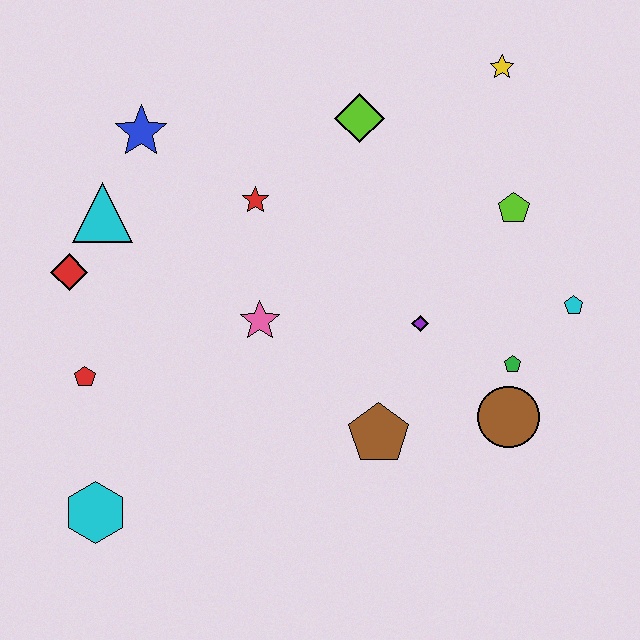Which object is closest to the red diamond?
The cyan triangle is closest to the red diamond.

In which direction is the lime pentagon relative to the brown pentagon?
The lime pentagon is above the brown pentagon.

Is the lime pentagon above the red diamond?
Yes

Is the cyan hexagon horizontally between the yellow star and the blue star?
No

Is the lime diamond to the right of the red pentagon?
Yes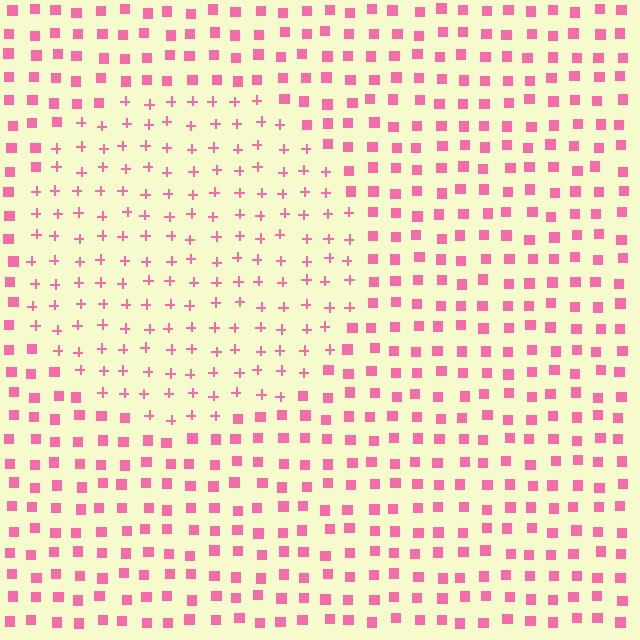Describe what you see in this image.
The image is filled with small pink elements arranged in a uniform grid. A circle-shaped region contains plus signs, while the surrounding area contains squares. The boundary is defined purely by the change in element shape.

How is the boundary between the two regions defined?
The boundary is defined by a change in element shape: plus signs inside vs. squares outside. All elements share the same color and spacing.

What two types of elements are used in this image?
The image uses plus signs inside the circle region and squares outside it.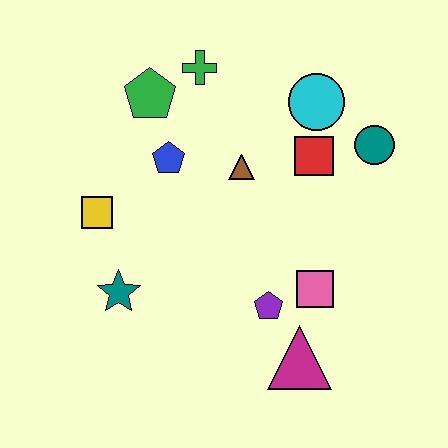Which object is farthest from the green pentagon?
The magenta triangle is farthest from the green pentagon.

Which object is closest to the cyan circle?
The red square is closest to the cyan circle.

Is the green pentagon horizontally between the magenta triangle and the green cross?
No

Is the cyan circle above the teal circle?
Yes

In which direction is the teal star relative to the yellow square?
The teal star is below the yellow square.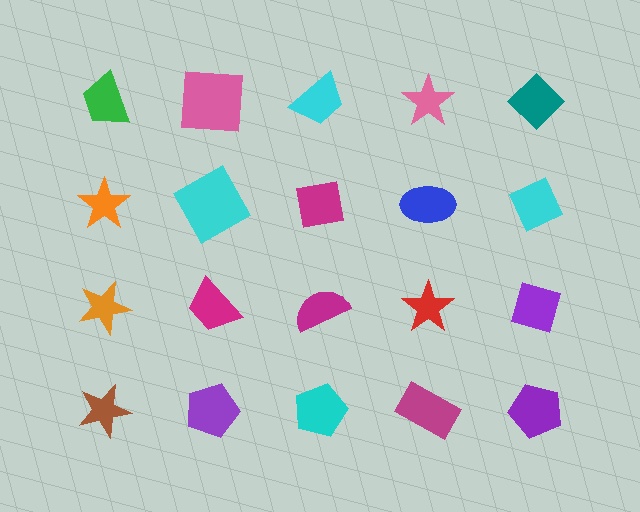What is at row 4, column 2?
A purple pentagon.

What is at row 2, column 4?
A blue ellipse.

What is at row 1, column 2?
A pink square.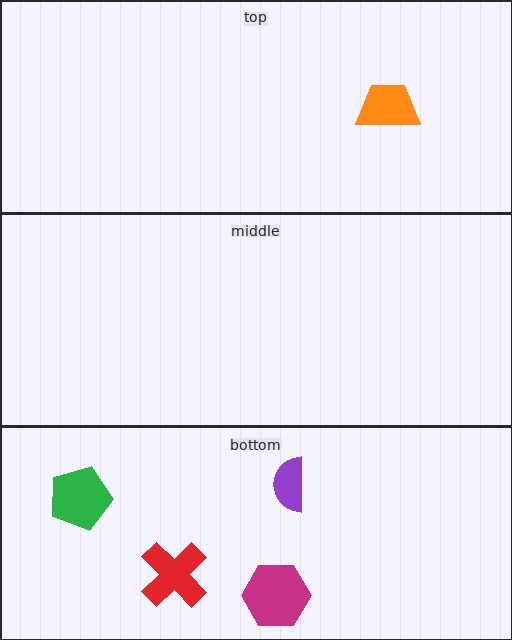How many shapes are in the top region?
1.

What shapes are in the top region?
The orange trapezoid.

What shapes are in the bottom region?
The green pentagon, the purple semicircle, the red cross, the magenta hexagon.